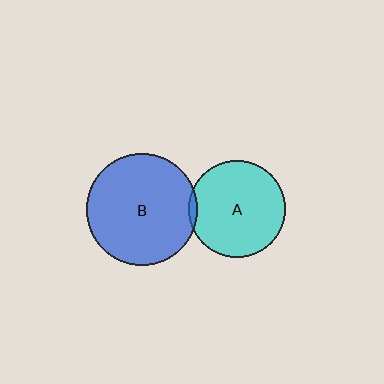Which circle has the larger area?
Circle B (blue).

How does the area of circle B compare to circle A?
Approximately 1.3 times.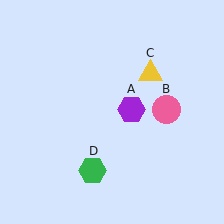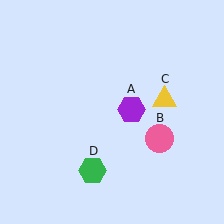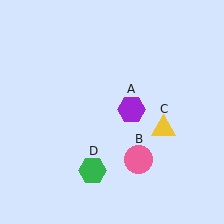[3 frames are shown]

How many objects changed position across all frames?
2 objects changed position: pink circle (object B), yellow triangle (object C).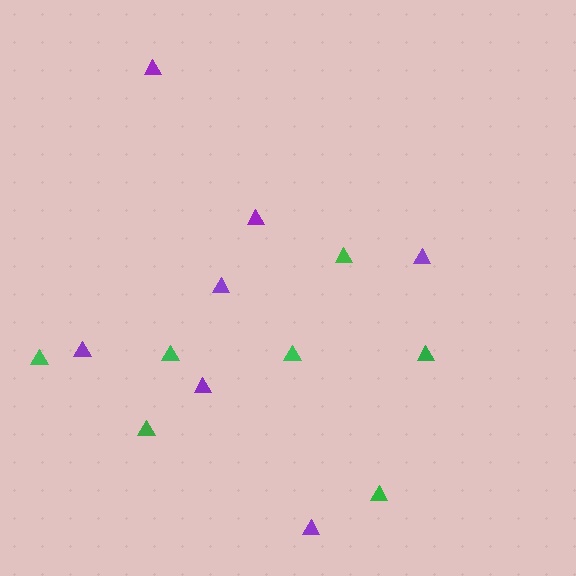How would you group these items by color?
There are 2 groups: one group of purple triangles (7) and one group of green triangles (7).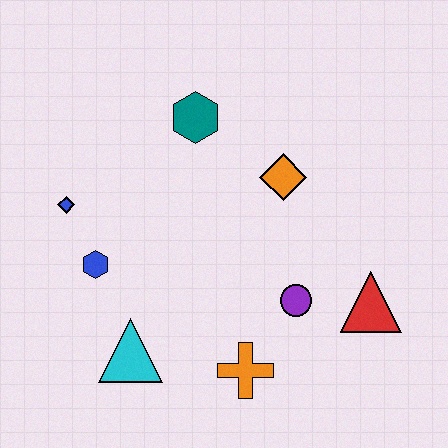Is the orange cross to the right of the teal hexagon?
Yes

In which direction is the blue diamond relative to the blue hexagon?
The blue diamond is above the blue hexagon.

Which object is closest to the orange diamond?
The teal hexagon is closest to the orange diamond.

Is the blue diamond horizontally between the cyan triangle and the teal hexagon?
No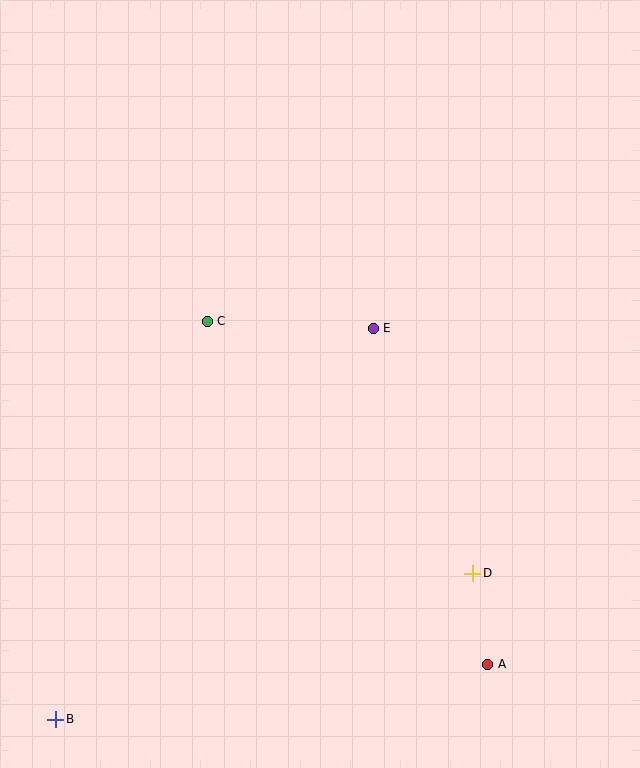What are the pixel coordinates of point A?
Point A is at (488, 664).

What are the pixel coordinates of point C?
Point C is at (207, 321).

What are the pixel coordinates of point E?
Point E is at (373, 328).